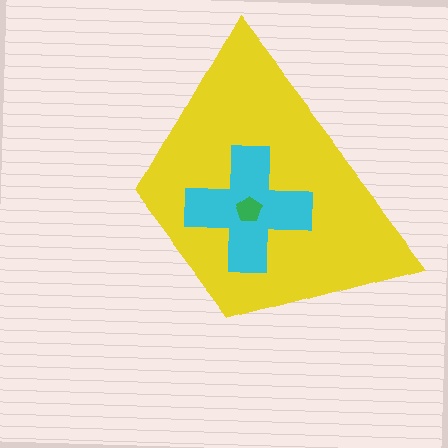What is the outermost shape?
The yellow trapezoid.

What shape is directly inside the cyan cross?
The green pentagon.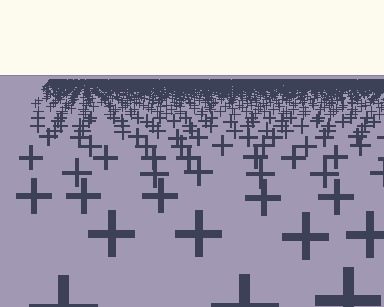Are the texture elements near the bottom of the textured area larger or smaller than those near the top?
Larger. Near the bottom, elements are closer to the viewer and appear at a bigger on-screen size.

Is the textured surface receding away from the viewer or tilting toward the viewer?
The surface is receding away from the viewer. Texture elements get smaller and denser toward the top.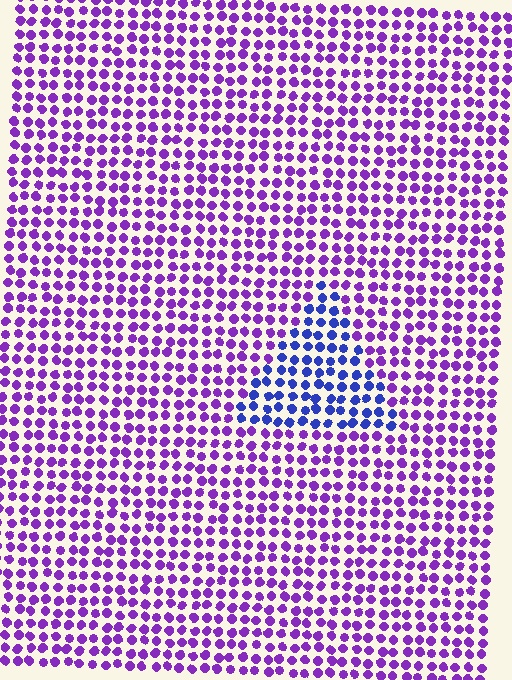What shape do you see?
I see a triangle.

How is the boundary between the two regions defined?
The boundary is defined purely by a slight shift in hue (about 45 degrees). Spacing, size, and orientation are identical on both sides.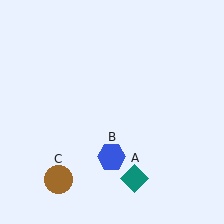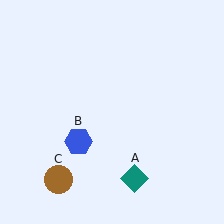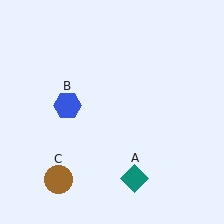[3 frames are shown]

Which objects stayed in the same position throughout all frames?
Teal diamond (object A) and brown circle (object C) remained stationary.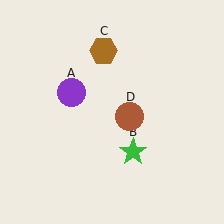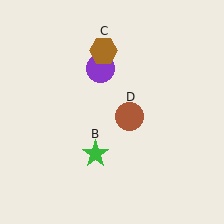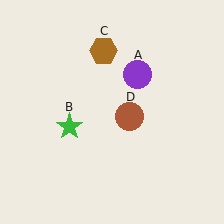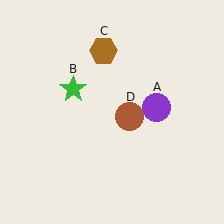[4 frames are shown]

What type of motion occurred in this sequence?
The purple circle (object A), green star (object B) rotated clockwise around the center of the scene.